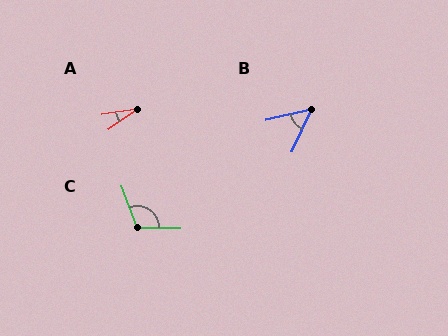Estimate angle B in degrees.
Approximately 51 degrees.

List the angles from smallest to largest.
A (27°), B (51°), C (111°).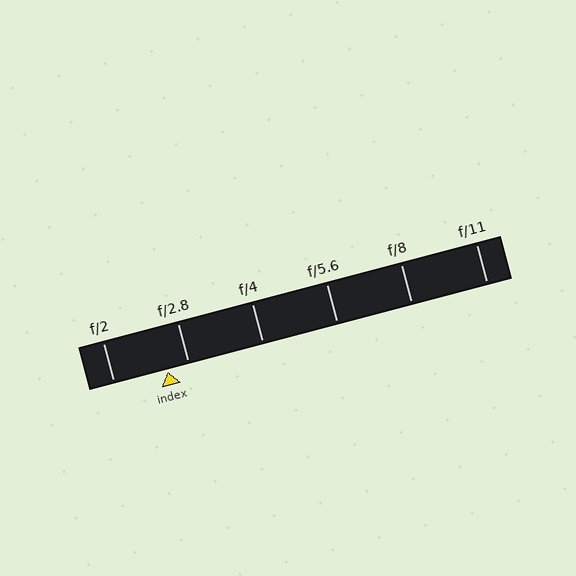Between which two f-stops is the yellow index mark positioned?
The index mark is between f/2 and f/2.8.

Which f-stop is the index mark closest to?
The index mark is closest to f/2.8.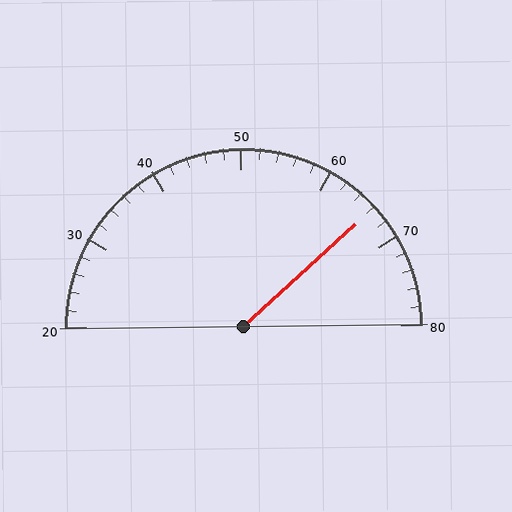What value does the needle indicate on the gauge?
The needle indicates approximately 66.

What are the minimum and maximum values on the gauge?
The gauge ranges from 20 to 80.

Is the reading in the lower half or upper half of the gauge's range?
The reading is in the upper half of the range (20 to 80).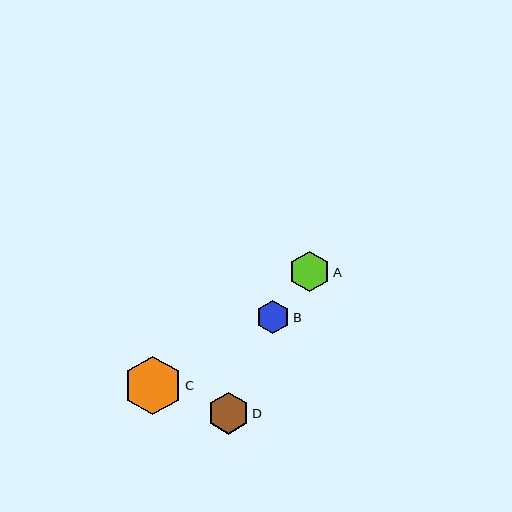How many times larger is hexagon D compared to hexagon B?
Hexagon D is approximately 1.3 times the size of hexagon B.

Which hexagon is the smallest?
Hexagon B is the smallest with a size of approximately 33 pixels.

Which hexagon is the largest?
Hexagon C is the largest with a size of approximately 58 pixels.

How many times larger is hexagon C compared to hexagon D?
Hexagon C is approximately 1.4 times the size of hexagon D.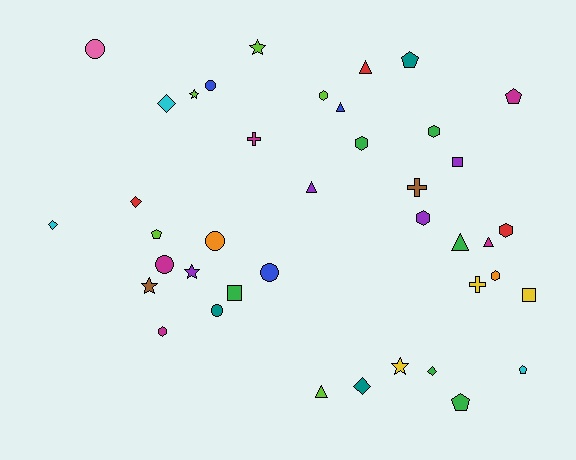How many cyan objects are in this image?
There are 3 cyan objects.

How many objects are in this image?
There are 40 objects.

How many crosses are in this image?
There are 3 crosses.